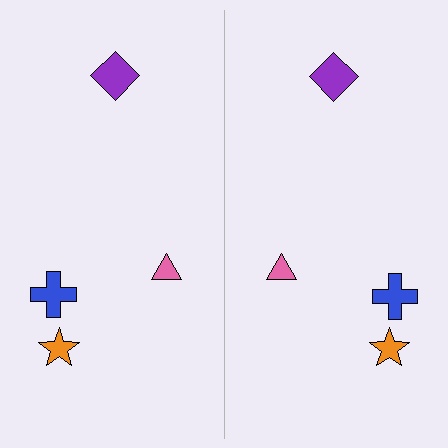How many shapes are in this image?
There are 8 shapes in this image.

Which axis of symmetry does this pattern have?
The pattern has a vertical axis of symmetry running through the center of the image.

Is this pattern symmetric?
Yes, this pattern has bilateral (reflection) symmetry.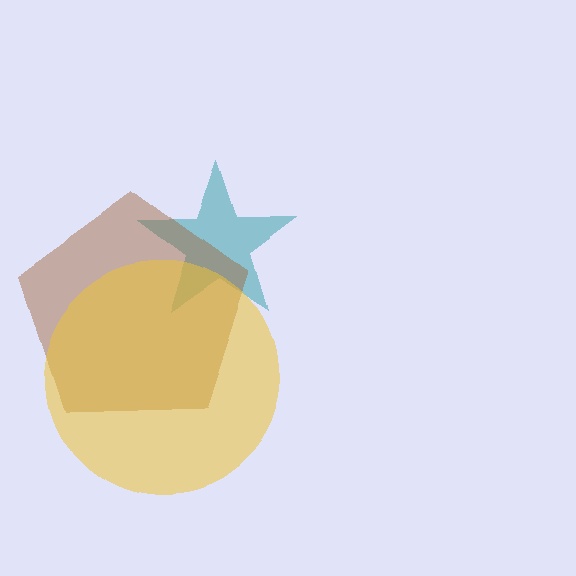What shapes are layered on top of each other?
The layered shapes are: a teal star, a brown pentagon, a yellow circle.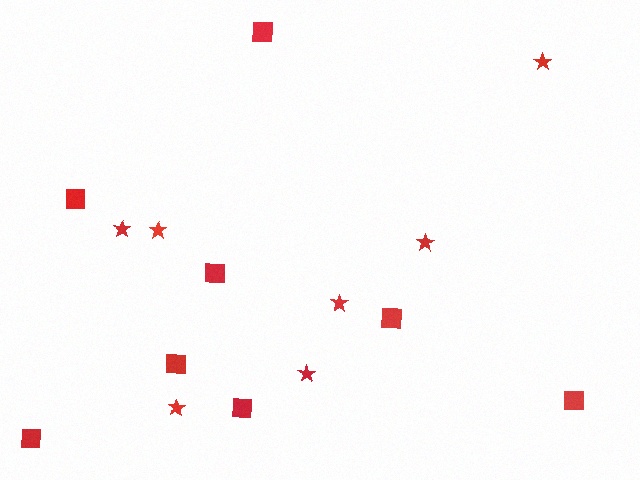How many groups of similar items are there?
There are 2 groups: one group of squares (8) and one group of stars (7).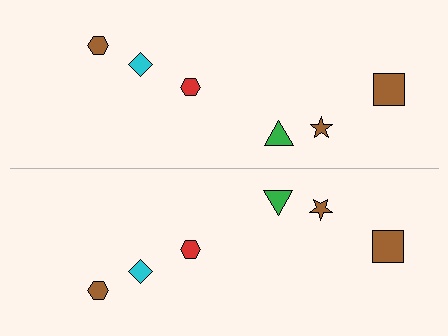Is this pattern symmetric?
Yes, this pattern has bilateral (reflection) symmetry.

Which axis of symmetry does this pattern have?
The pattern has a horizontal axis of symmetry running through the center of the image.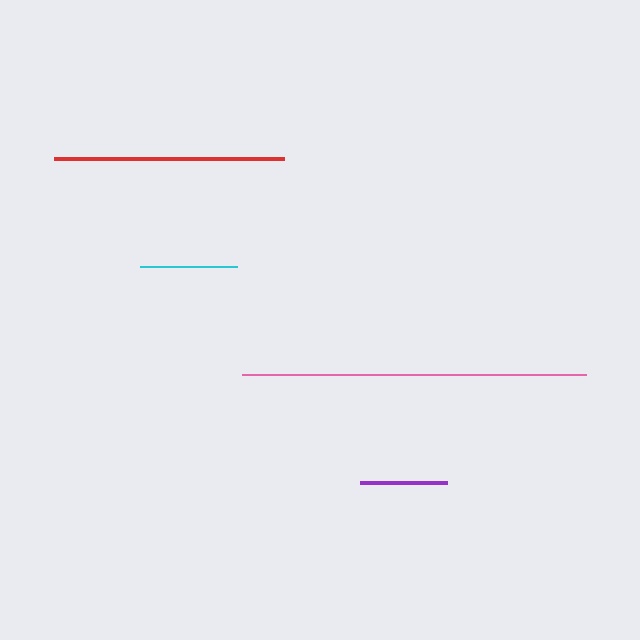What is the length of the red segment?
The red segment is approximately 230 pixels long.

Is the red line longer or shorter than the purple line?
The red line is longer than the purple line.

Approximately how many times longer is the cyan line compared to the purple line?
The cyan line is approximately 1.1 times the length of the purple line.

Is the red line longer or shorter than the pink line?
The pink line is longer than the red line.